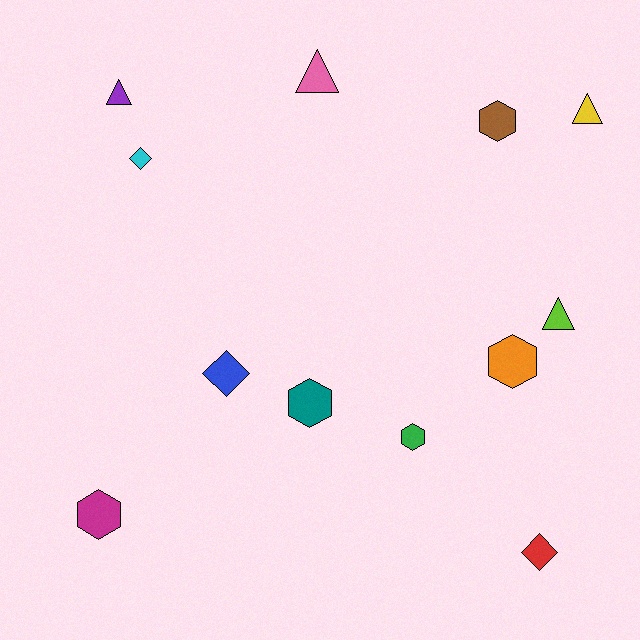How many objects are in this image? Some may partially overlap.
There are 12 objects.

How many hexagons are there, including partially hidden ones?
There are 5 hexagons.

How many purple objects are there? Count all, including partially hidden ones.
There is 1 purple object.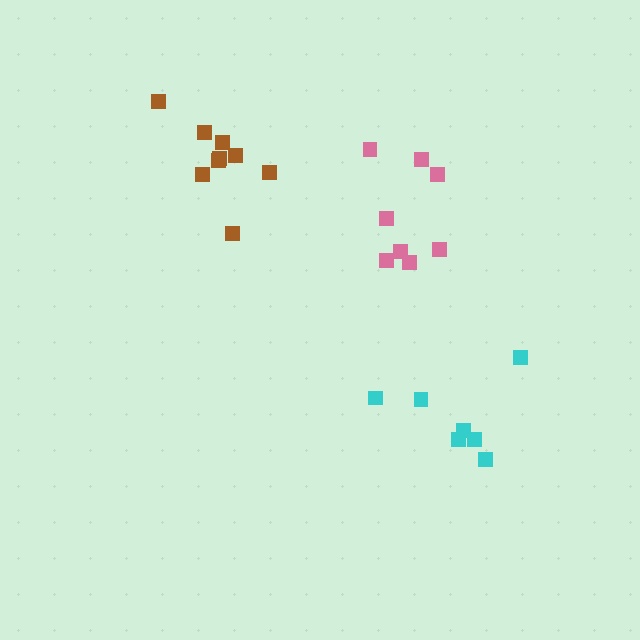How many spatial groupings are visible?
There are 3 spatial groupings.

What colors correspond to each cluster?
The clusters are colored: brown, pink, cyan.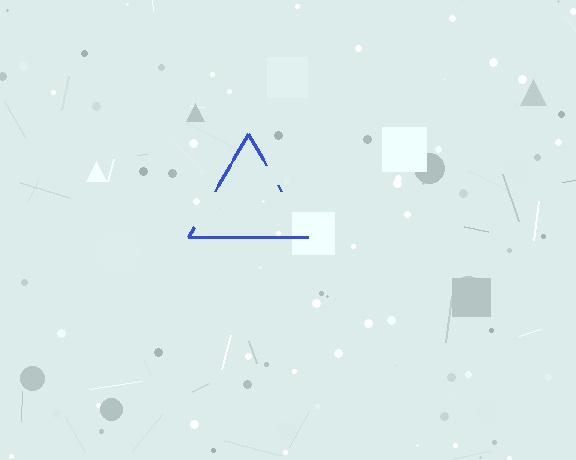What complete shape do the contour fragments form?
The contour fragments form a triangle.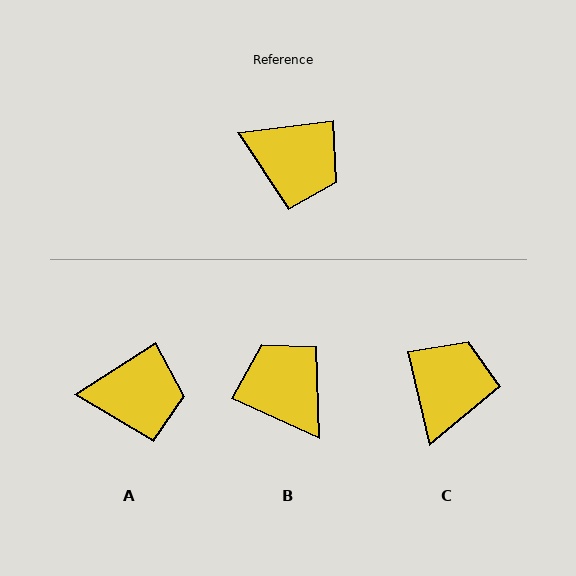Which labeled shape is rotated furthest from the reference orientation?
B, about 148 degrees away.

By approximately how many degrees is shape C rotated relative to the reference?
Approximately 96 degrees counter-clockwise.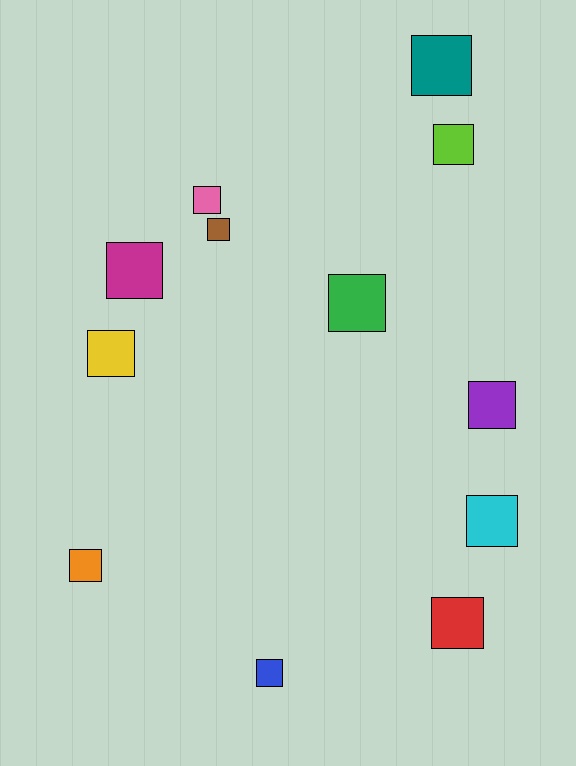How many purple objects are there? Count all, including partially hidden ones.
There is 1 purple object.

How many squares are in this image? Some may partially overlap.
There are 12 squares.